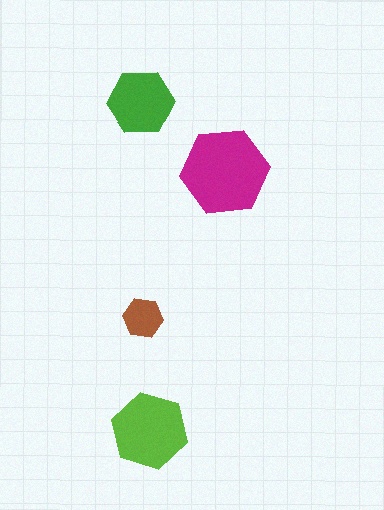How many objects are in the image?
There are 4 objects in the image.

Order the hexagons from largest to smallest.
the magenta one, the lime one, the green one, the brown one.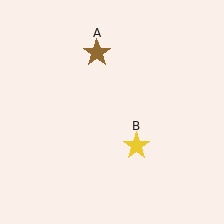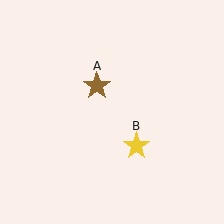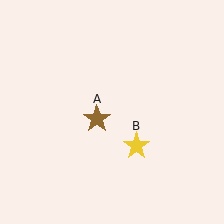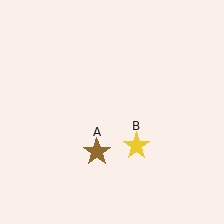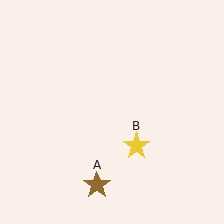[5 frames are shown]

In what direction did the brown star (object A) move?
The brown star (object A) moved down.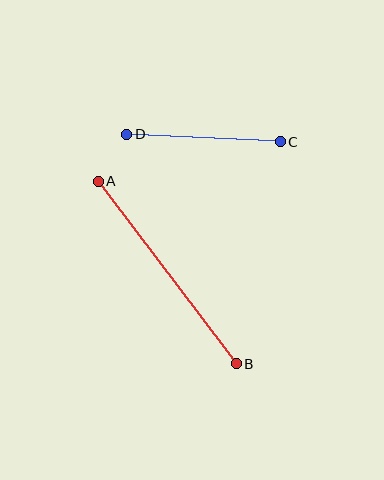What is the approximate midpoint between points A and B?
The midpoint is at approximately (167, 273) pixels.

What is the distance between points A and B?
The distance is approximately 229 pixels.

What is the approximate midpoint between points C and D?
The midpoint is at approximately (204, 138) pixels.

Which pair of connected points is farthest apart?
Points A and B are farthest apart.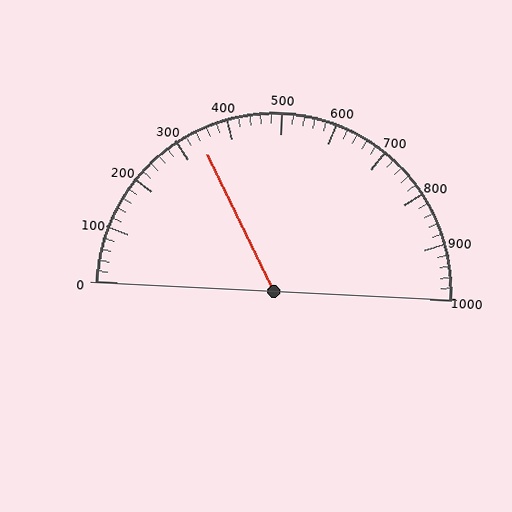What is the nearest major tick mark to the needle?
The nearest major tick mark is 300.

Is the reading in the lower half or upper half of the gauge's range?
The reading is in the lower half of the range (0 to 1000).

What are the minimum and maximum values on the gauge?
The gauge ranges from 0 to 1000.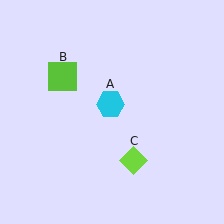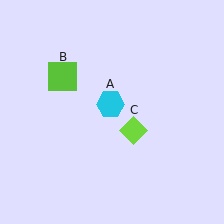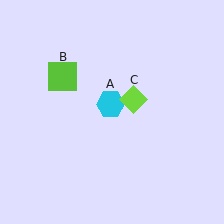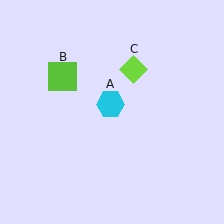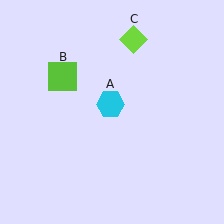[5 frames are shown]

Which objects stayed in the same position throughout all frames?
Cyan hexagon (object A) and lime square (object B) remained stationary.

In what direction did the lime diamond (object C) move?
The lime diamond (object C) moved up.